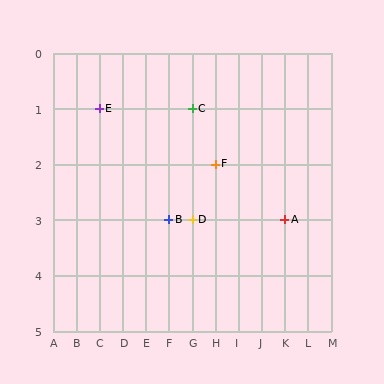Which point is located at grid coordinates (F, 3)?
Point B is at (F, 3).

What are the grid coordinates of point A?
Point A is at grid coordinates (K, 3).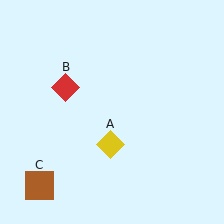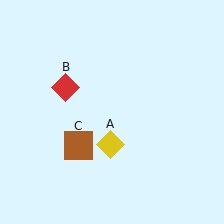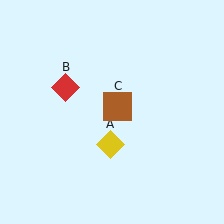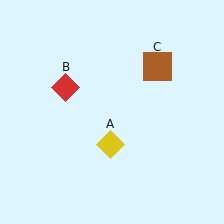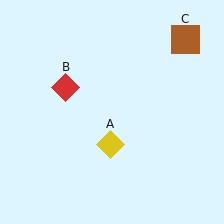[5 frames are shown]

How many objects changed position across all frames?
1 object changed position: brown square (object C).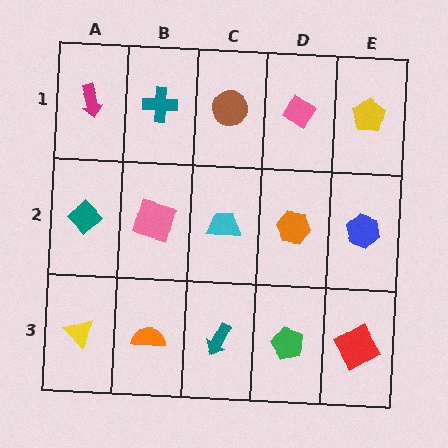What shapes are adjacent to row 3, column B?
A pink square (row 2, column B), a yellow triangle (row 3, column A), a teal arrow (row 3, column C).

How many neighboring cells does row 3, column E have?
2.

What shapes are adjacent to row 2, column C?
A brown circle (row 1, column C), a teal arrow (row 3, column C), a pink square (row 2, column B), an orange hexagon (row 2, column D).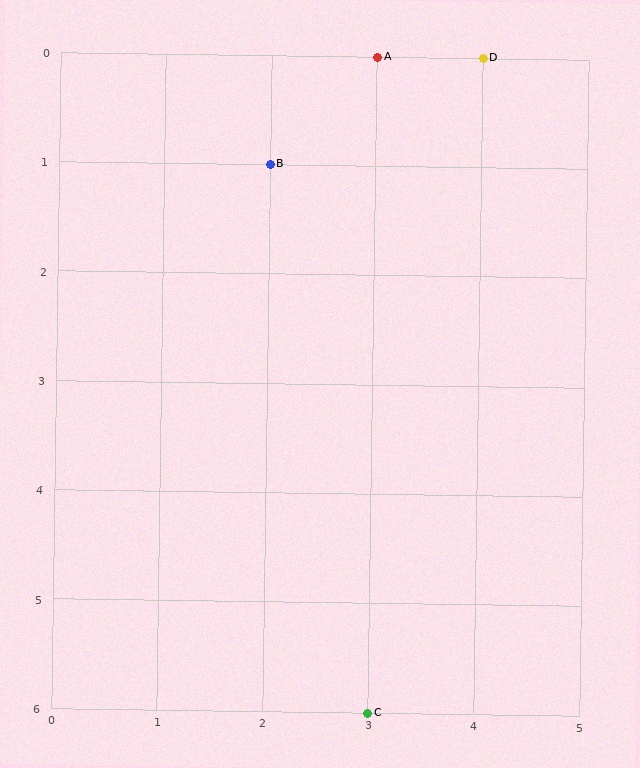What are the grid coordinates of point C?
Point C is at grid coordinates (3, 6).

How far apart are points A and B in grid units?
Points A and B are 1 column and 1 row apart (about 1.4 grid units diagonally).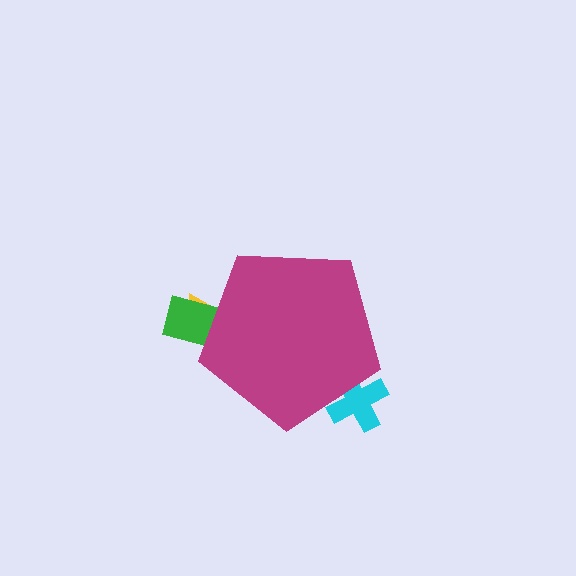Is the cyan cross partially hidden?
Yes, the cyan cross is partially hidden behind the magenta pentagon.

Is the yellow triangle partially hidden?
Yes, the yellow triangle is partially hidden behind the magenta pentagon.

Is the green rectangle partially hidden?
Yes, the green rectangle is partially hidden behind the magenta pentagon.